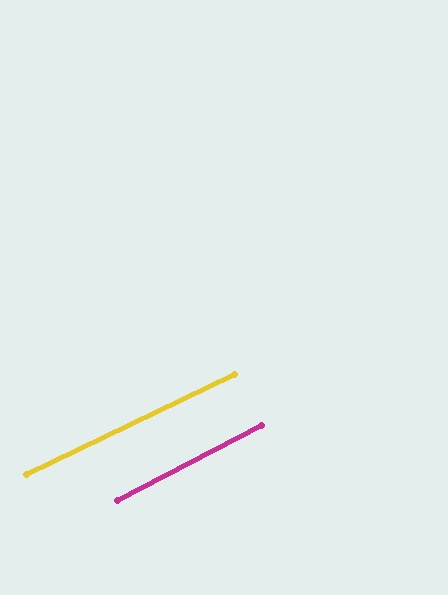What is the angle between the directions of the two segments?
Approximately 2 degrees.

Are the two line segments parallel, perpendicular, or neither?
Parallel — their directions differ by only 1.7°.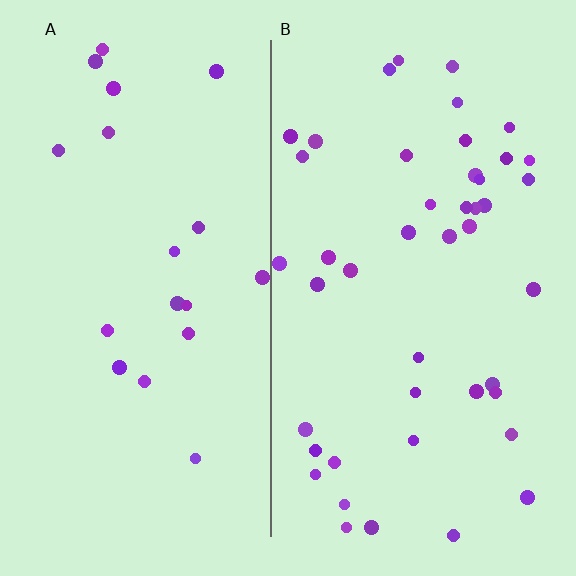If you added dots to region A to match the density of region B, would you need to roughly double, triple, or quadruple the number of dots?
Approximately double.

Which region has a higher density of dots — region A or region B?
B (the right).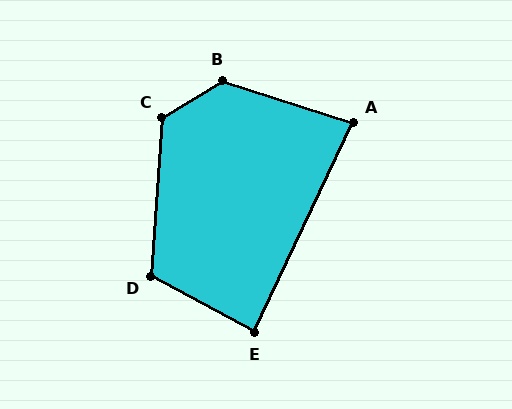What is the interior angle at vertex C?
Approximately 125 degrees (obtuse).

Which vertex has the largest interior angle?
B, at approximately 131 degrees.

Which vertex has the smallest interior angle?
A, at approximately 82 degrees.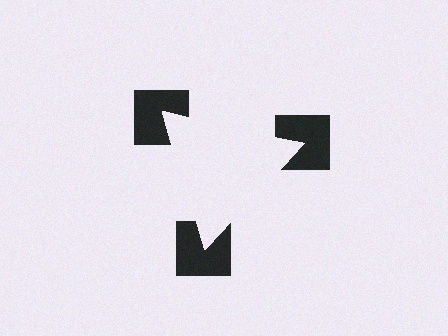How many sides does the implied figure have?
3 sides.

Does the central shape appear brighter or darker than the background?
It typically appears slightly brighter than the background, even though no actual brightness change is drawn.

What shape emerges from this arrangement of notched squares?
An illusory triangle — its edges are inferred from the aligned wedge cuts in the notched squares, not physically drawn.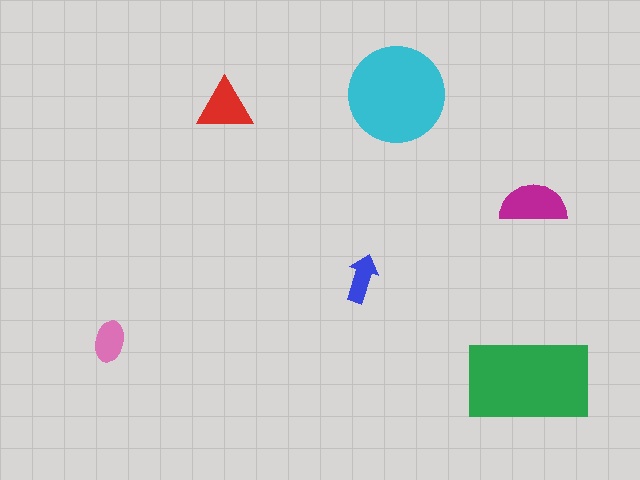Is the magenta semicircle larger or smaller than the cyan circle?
Smaller.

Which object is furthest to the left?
The pink ellipse is leftmost.